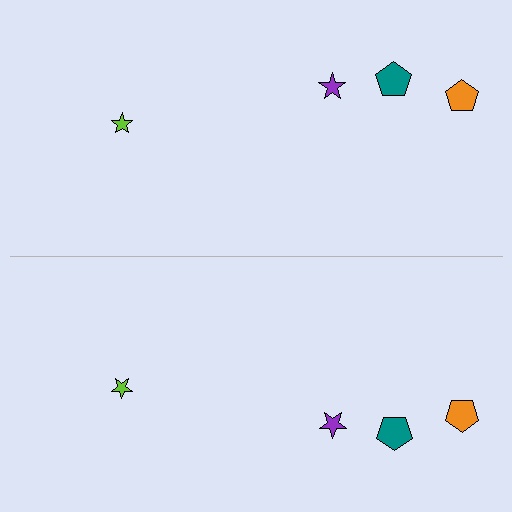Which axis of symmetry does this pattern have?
The pattern has a horizontal axis of symmetry running through the center of the image.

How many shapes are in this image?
There are 8 shapes in this image.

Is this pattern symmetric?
Yes, this pattern has bilateral (reflection) symmetry.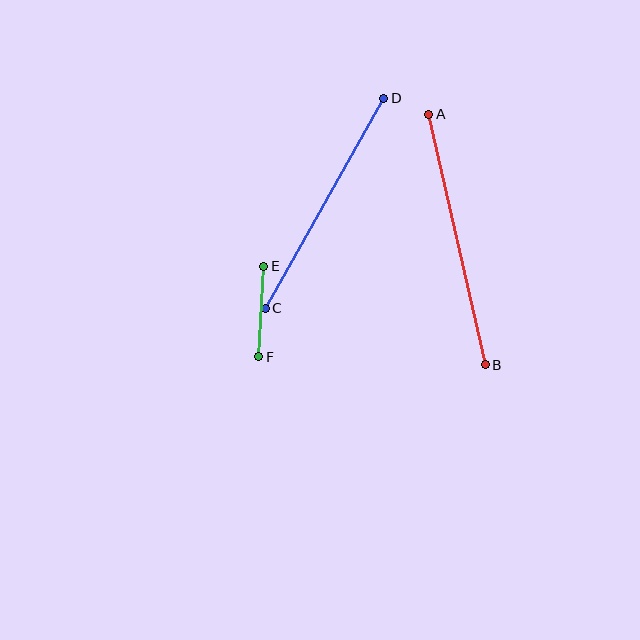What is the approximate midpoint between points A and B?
The midpoint is at approximately (457, 239) pixels.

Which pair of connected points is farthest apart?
Points A and B are farthest apart.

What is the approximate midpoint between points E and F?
The midpoint is at approximately (261, 312) pixels.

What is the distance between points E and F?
The distance is approximately 91 pixels.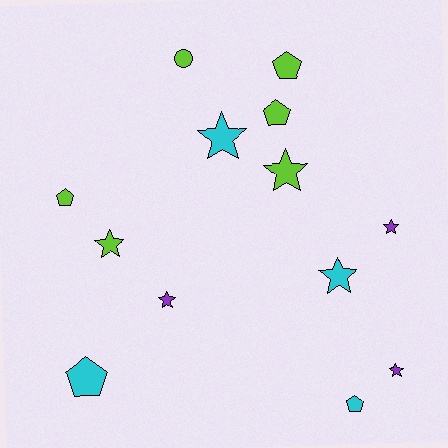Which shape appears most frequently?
Star, with 7 objects.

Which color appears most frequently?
Lime, with 6 objects.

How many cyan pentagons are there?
There are 2 cyan pentagons.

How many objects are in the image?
There are 13 objects.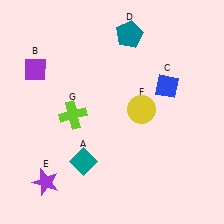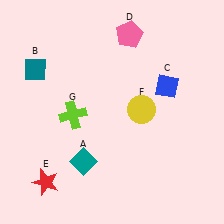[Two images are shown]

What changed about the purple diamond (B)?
In Image 1, B is purple. In Image 2, it changed to teal.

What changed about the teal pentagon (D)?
In Image 1, D is teal. In Image 2, it changed to pink.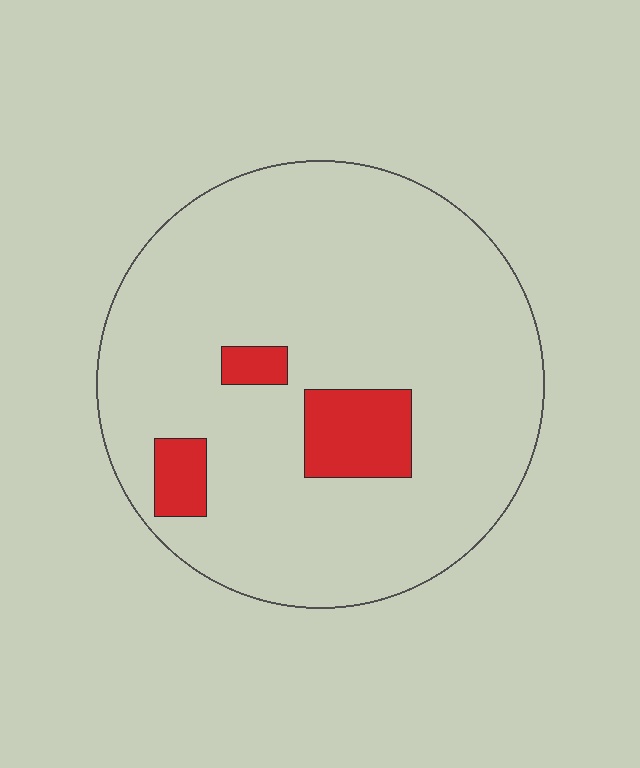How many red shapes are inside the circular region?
3.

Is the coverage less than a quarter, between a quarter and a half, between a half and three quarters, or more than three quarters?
Less than a quarter.